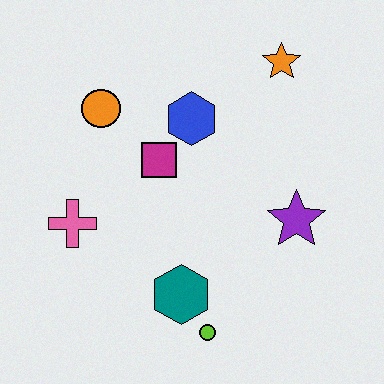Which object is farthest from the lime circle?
The orange star is farthest from the lime circle.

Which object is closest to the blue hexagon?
The magenta square is closest to the blue hexagon.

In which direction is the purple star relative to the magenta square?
The purple star is to the right of the magenta square.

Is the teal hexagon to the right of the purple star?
No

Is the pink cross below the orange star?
Yes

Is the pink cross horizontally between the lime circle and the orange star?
No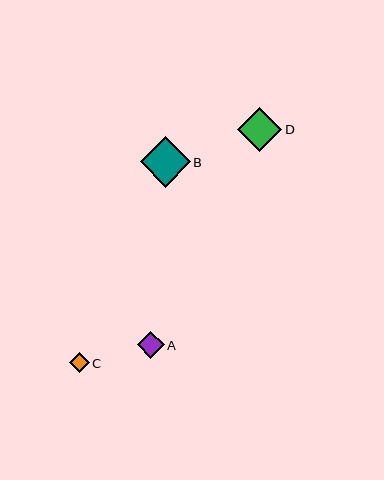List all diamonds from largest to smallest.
From largest to smallest: B, D, A, C.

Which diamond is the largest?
Diamond B is the largest with a size of approximately 50 pixels.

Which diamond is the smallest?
Diamond C is the smallest with a size of approximately 19 pixels.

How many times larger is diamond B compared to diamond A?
Diamond B is approximately 1.9 times the size of diamond A.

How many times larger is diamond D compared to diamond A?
Diamond D is approximately 1.6 times the size of diamond A.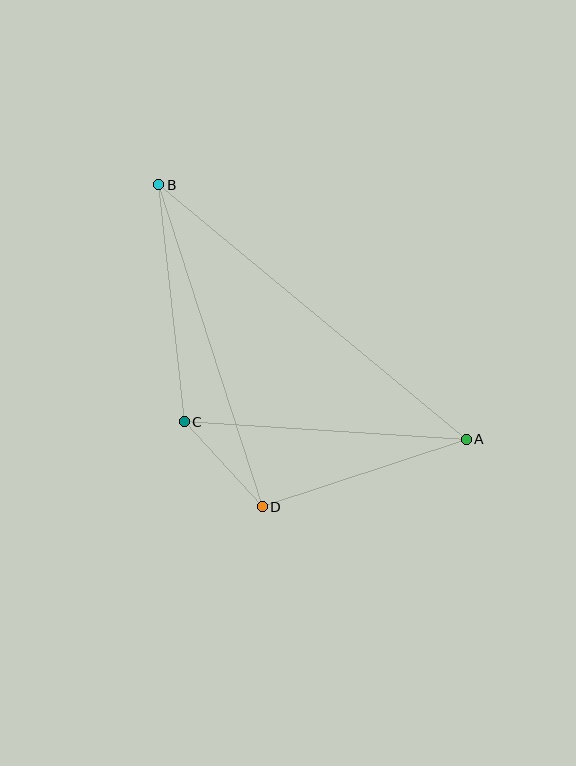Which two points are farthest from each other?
Points A and B are farthest from each other.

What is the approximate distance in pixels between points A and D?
The distance between A and D is approximately 215 pixels.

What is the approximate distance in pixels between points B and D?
The distance between B and D is approximately 338 pixels.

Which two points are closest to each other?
Points C and D are closest to each other.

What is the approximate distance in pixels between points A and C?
The distance between A and C is approximately 282 pixels.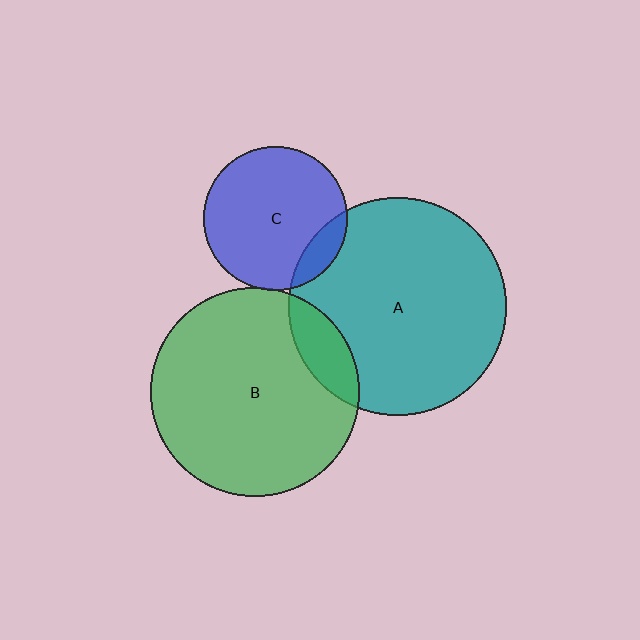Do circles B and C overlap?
Yes.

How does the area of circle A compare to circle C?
Approximately 2.3 times.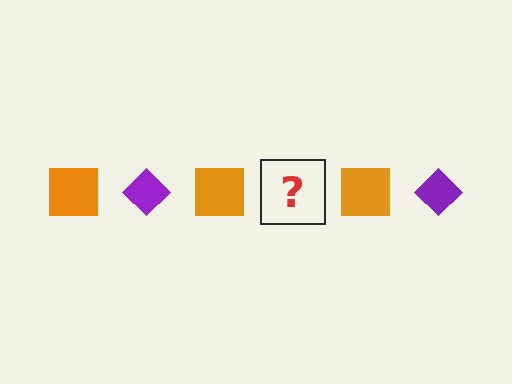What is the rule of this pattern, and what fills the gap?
The rule is that the pattern alternates between orange square and purple diamond. The gap should be filled with a purple diamond.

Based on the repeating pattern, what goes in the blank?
The blank should be a purple diamond.